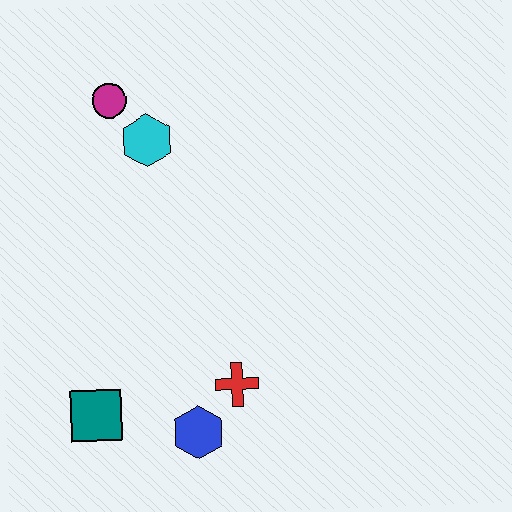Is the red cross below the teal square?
No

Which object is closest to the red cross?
The blue hexagon is closest to the red cross.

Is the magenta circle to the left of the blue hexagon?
Yes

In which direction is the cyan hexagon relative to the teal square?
The cyan hexagon is above the teal square.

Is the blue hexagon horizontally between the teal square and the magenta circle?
No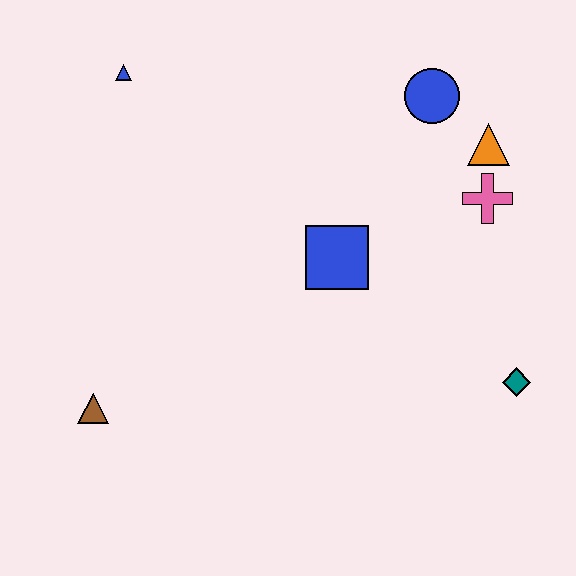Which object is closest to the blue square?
The pink cross is closest to the blue square.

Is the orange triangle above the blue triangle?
No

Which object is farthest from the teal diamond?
The blue triangle is farthest from the teal diamond.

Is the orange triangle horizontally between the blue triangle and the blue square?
No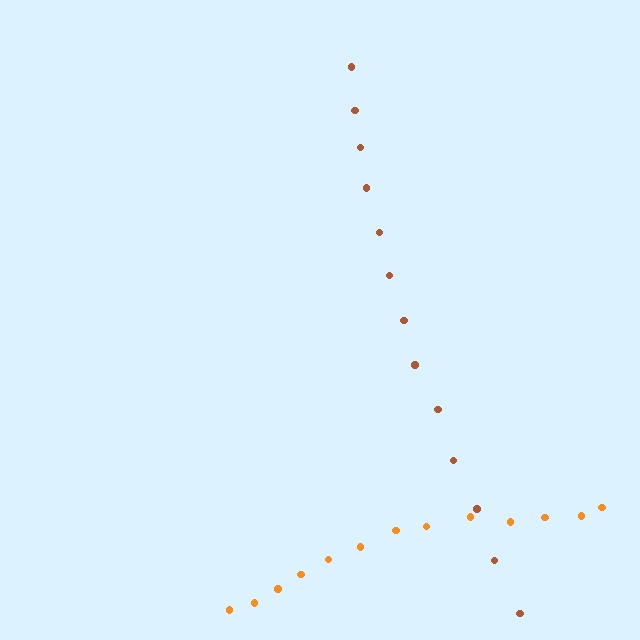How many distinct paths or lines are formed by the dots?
There are 2 distinct paths.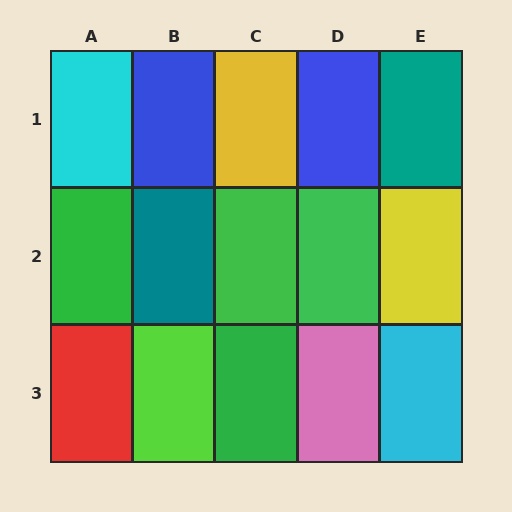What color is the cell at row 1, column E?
Teal.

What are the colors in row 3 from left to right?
Red, lime, green, pink, cyan.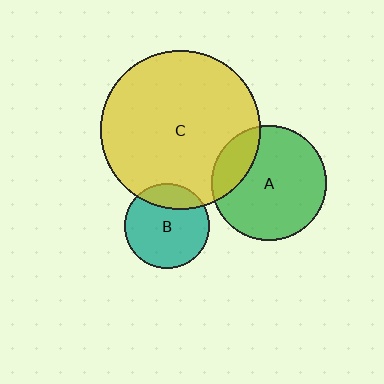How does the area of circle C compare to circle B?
Approximately 3.5 times.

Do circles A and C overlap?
Yes.